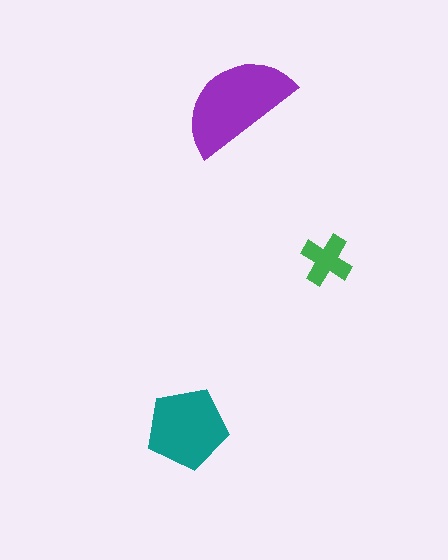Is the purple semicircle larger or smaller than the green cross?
Larger.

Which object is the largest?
The purple semicircle.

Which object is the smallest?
The green cross.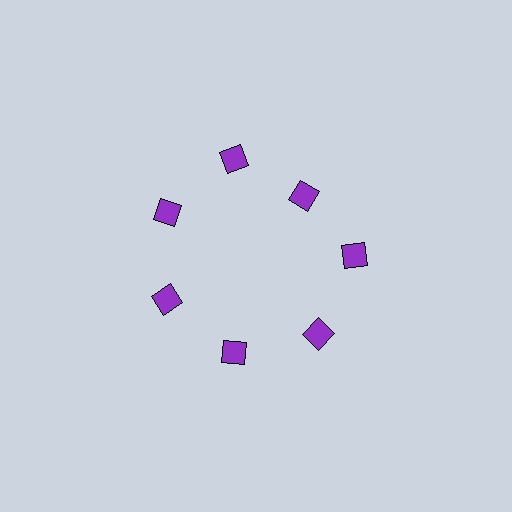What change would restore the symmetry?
The symmetry would be restored by moving it outward, back onto the ring so that all 7 squares sit at equal angles and equal distance from the center.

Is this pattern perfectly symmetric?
No. The 7 purple squares are arranged in a ring, but one element near the 1 o'clock position is pulled inward toward the center, breaking the 7-fold rotational symmetry.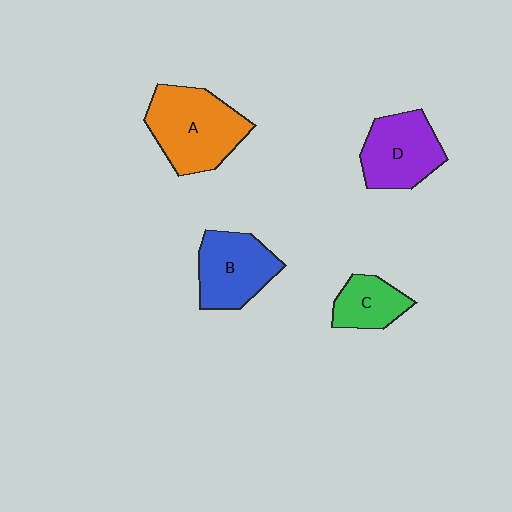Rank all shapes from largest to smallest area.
From largest to smallest: A (orange), D (purple), B (blue), C (green).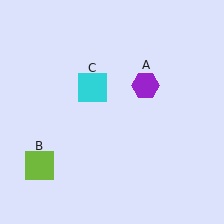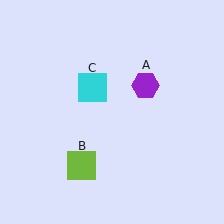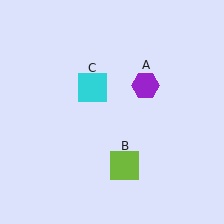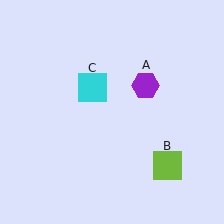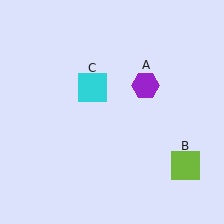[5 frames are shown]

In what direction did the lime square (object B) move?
The lime square (object B) moved right.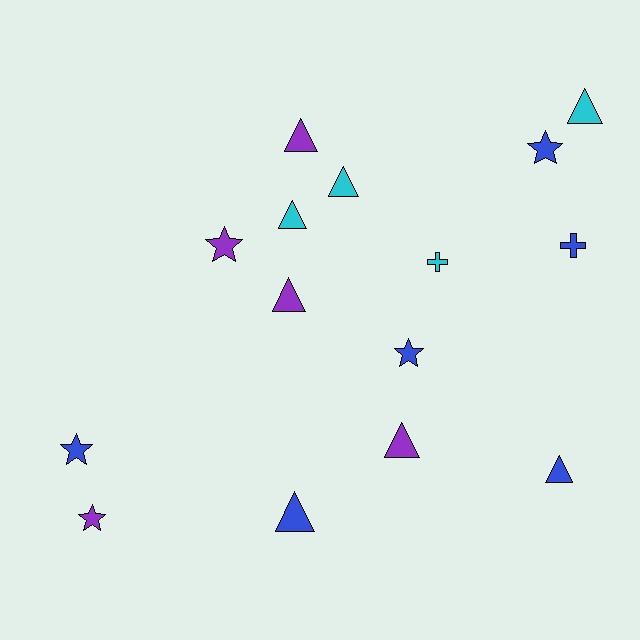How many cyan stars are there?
There are no cyan stars.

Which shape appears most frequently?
Triangle, with 8 objects.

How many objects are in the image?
There are 15 objects.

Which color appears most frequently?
Blue, with 6 objects.